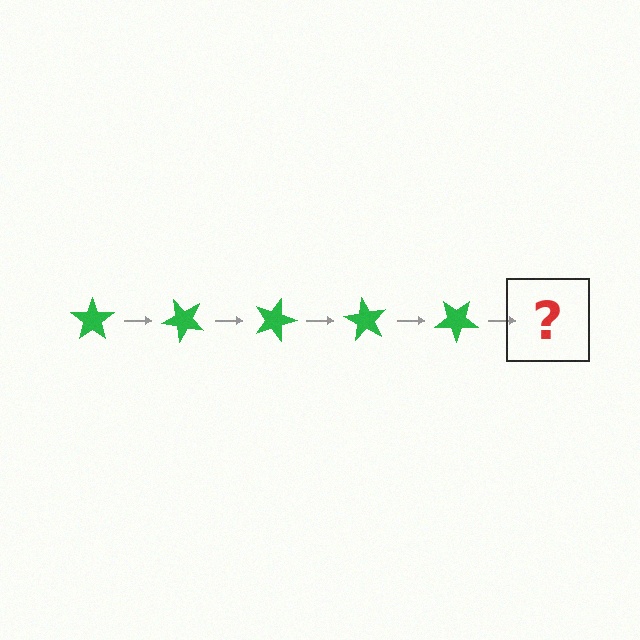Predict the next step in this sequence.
The next step is a green star rotated 225 degrees.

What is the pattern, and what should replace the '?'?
The pattern is that the star rotates 45 degrees each step. The '?' should be a green star rotated 225 degrees.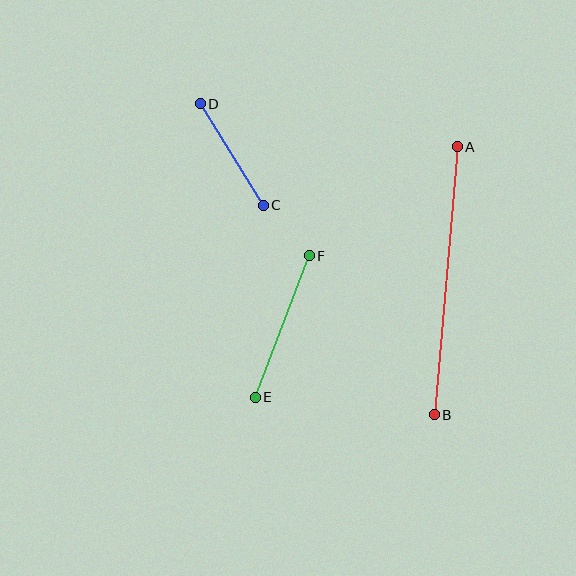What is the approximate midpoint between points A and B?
The midpoint is at approximately (446, 281) pixels.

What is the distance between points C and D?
The distance is approximately 120 pixels.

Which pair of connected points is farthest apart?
Points A and B are farthest apart.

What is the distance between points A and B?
The distance is approximately 269 pixels.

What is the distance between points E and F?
The distance is approximately 151 pixels.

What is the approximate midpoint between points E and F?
The midpoint is at approximately (282, 326) pixels.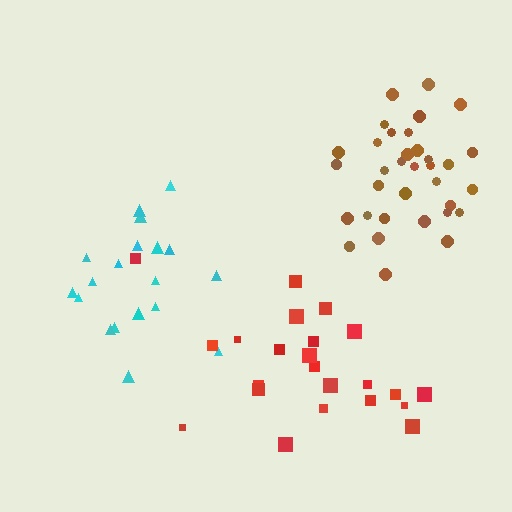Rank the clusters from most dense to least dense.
brown, cyan, red.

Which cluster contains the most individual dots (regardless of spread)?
Brown (34).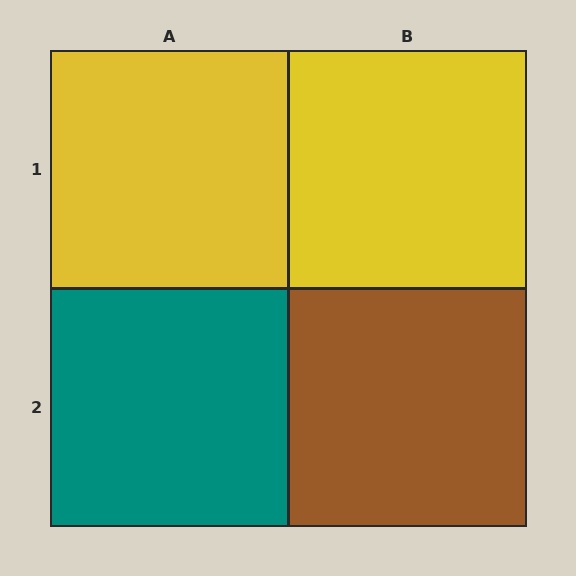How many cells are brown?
1 cell is brown.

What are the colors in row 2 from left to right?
Teal, brown.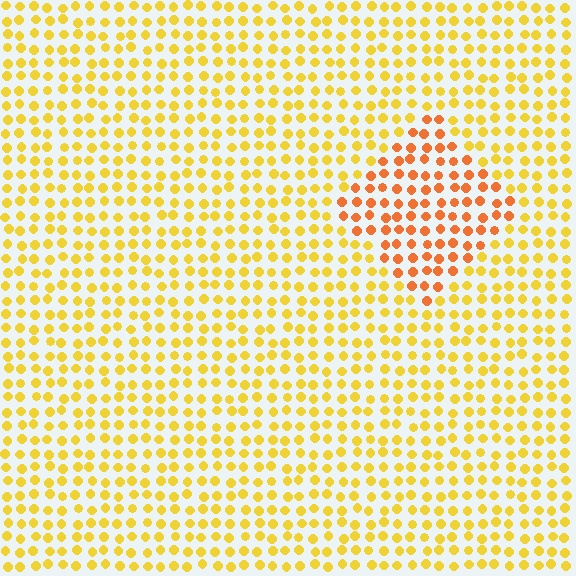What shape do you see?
I see a diamond.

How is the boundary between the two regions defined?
The boundary is defined purely by a slight shift in hue (about 31 degrees). Spacing, size, and orientation are identical on both sides.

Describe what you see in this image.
The image is filled with small yellow elements in a uniform arrangement. A diamond-shaped region is visible where the elements are tinted to a slightly different hue, forming a subtle color boundary.